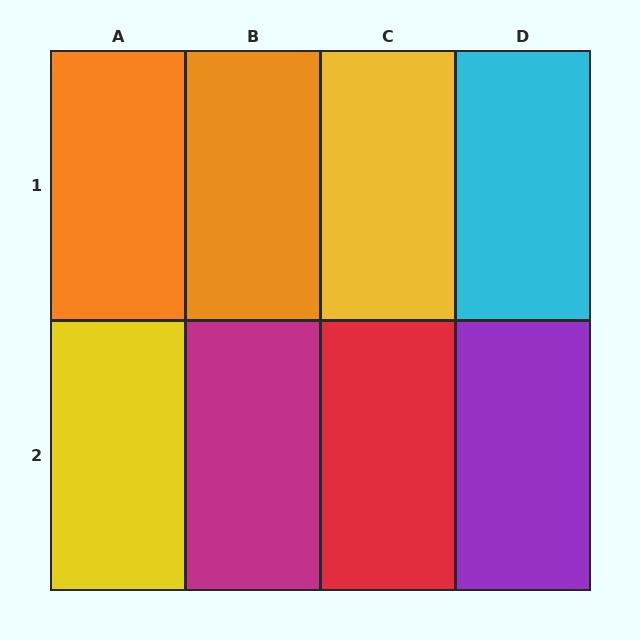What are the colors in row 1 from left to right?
Orange, orange, yellow, cyan.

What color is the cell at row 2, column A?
Yellow.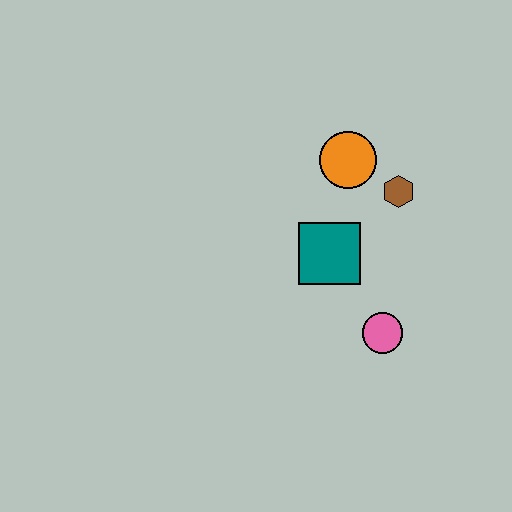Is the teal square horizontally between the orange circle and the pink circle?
No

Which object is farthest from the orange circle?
The pink circle is farthest from the orange circle.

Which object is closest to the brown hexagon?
The orange circle is closest to the brown hexagon.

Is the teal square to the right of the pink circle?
No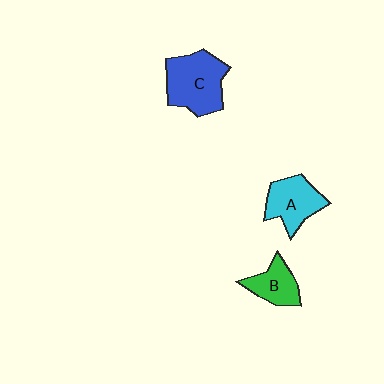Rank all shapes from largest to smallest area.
From largest to smallest: C (blue), A (cyan), B (green).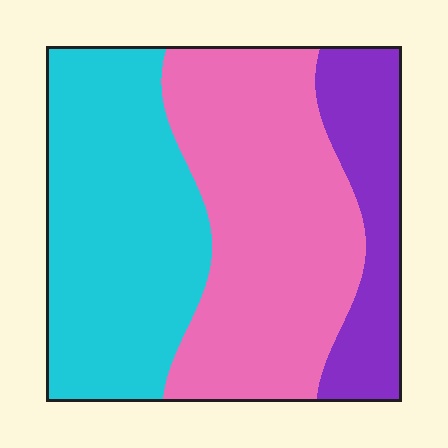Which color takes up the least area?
Purple, at roughly 20%.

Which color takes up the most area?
Pink, at roughly 45%.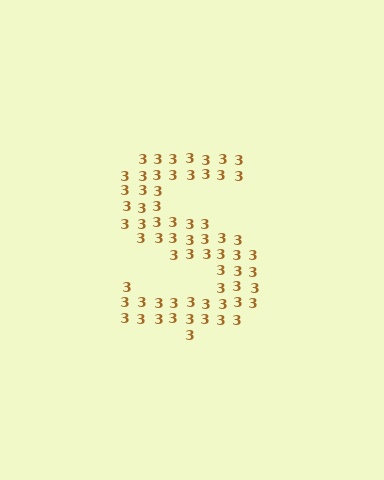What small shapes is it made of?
It is made of small digit 3's.